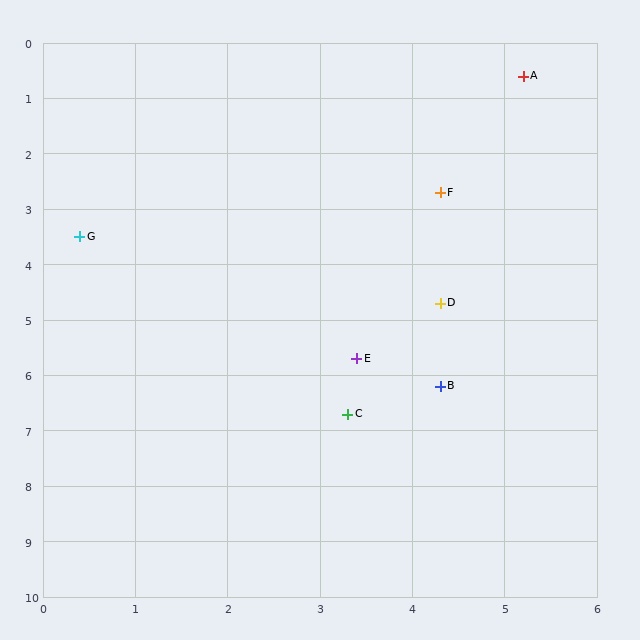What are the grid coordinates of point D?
Point D is at approximately (4.3, 4.7).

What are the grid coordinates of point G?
Point G is at approximately (0.4, 3.5).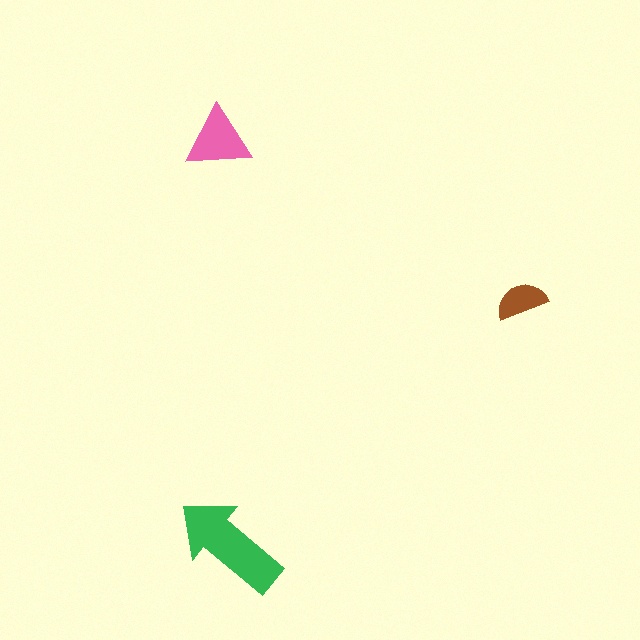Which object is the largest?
The green arrow.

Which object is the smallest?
The brown semicircle.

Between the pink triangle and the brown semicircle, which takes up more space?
The pink triangle.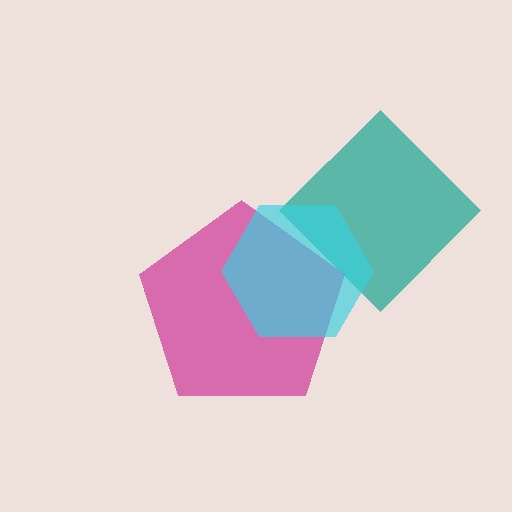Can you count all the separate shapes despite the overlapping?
Yes, there are 3 separate shapes.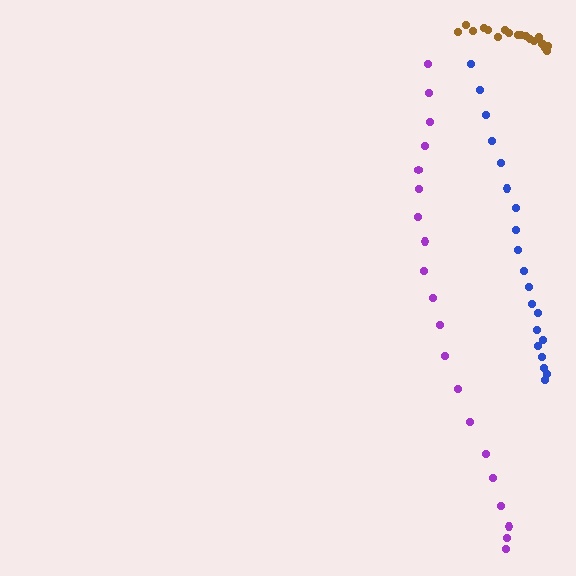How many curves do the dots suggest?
There are 3 distinct paths.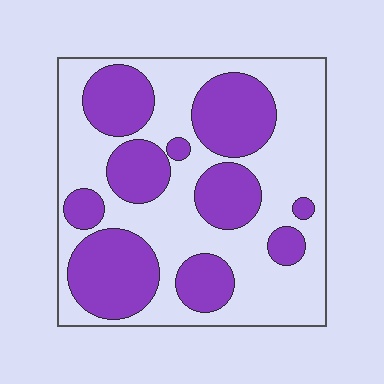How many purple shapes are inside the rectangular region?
10.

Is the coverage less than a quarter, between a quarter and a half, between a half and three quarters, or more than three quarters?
Between a quarter and a half.